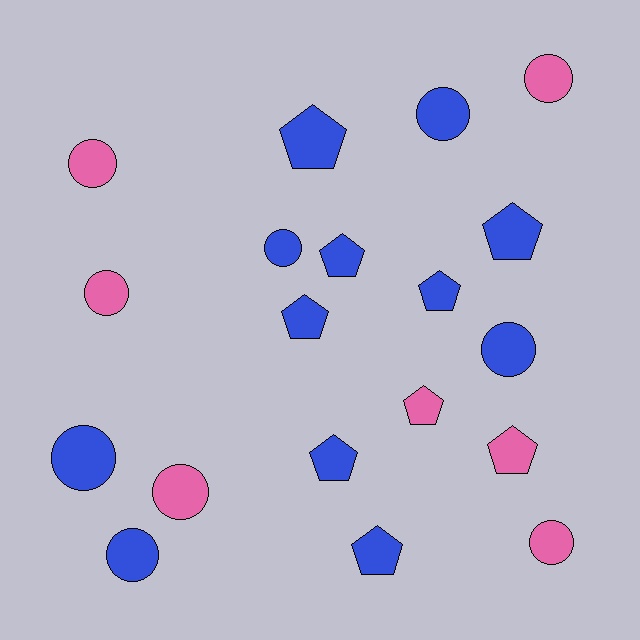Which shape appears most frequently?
Circle, with 10 objects.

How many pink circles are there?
There are 5 pink circles.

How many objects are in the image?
There are 19 objects.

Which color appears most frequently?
Blue, with 12 objects.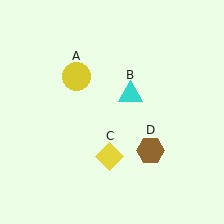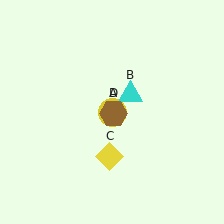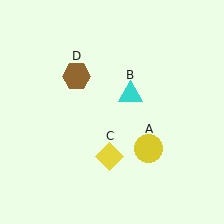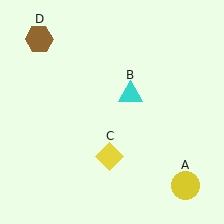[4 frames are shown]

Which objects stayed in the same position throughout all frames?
Cyan triangle (object B) and yellow diamond (object C) remained stationary.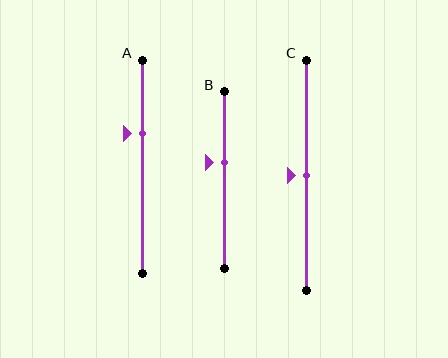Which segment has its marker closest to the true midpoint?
Segment C has its marker closest to the true midpoint.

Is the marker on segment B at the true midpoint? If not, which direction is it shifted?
No, the marker on segment B is shifted upward by about 10% of the segment length.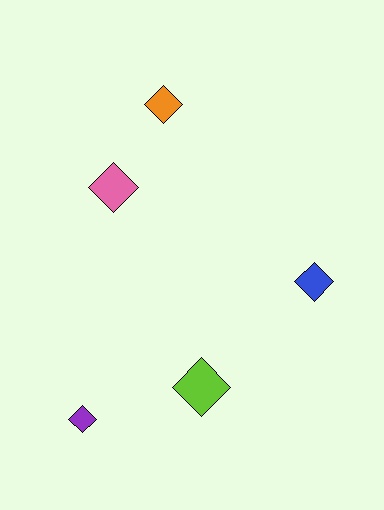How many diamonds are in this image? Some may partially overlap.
There are 5 diamonds.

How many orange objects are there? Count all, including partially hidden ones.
There is 1 orange object.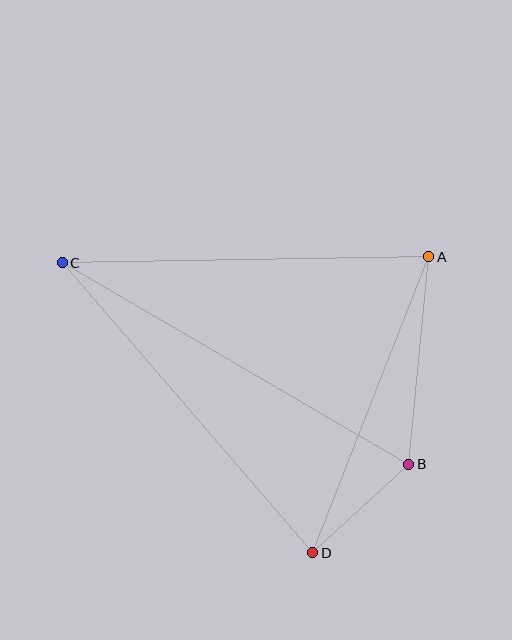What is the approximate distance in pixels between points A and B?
The distance between A and B is approximately 209 pixels.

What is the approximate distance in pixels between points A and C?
The distance between A and C is approximately 366 pixels.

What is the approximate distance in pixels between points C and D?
The distance between C and D is approximately 383 pixels.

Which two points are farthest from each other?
Points B and C are farthest from each other.